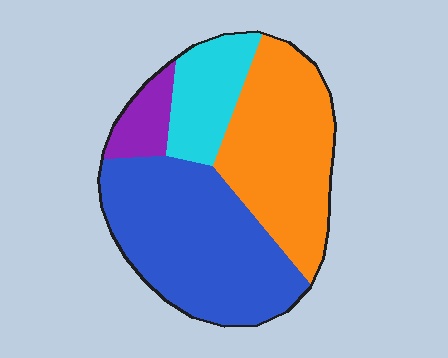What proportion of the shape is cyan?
Cyan takes up about one sixth (1/6) of the shape.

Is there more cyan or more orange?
Orange.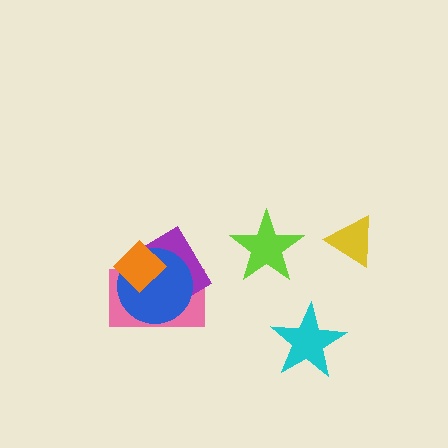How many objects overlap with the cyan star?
0 objects overlap with the cyan star.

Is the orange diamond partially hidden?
No, no other shape covers it.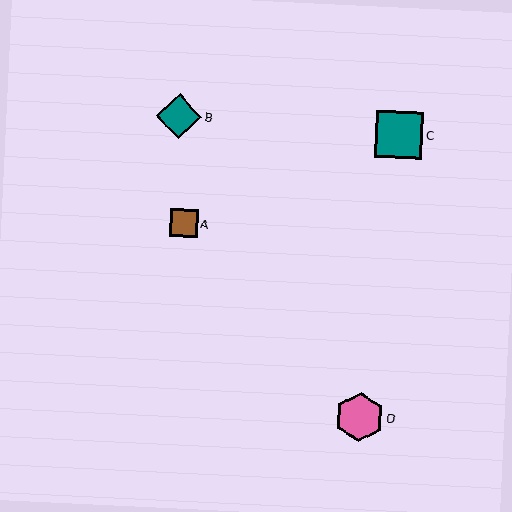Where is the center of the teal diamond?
The center of the teal diamond is at (179, 116).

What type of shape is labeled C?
Shape C is a teal square.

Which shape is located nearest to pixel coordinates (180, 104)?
The teal diamond (labeled B) at (179, 116) is nearest to that location.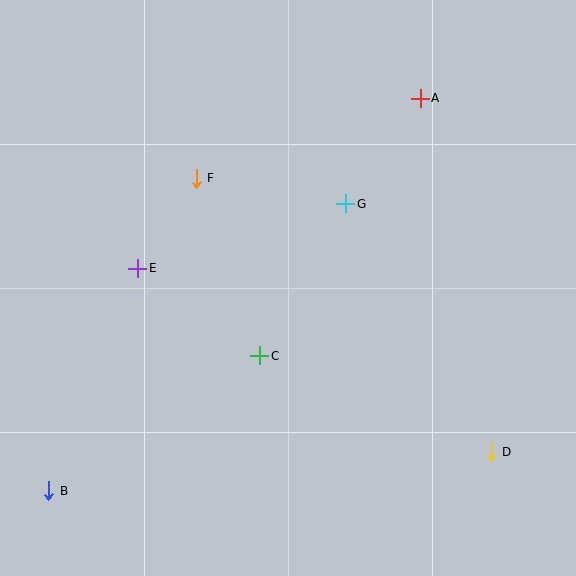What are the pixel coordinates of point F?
Point F is at (196, 178).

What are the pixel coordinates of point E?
Point E is at (138, 268).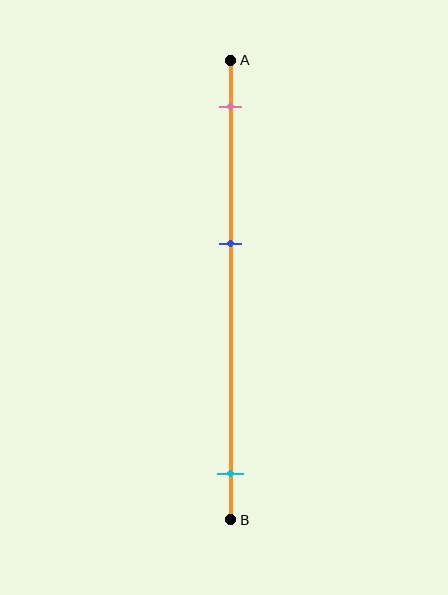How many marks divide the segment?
There are 3 marks dividing the segment.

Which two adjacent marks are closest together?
The pink and blue marks are the closest adjacent pair.